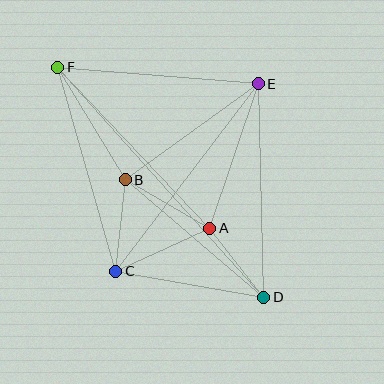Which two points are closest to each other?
Points A and D are closest to each other.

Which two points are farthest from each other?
Points D and F are farthest from each other.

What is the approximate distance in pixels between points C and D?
The distance between C and D is approximately 150 pixels.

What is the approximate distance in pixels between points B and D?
The distance between B and D is approximately 182 pixels.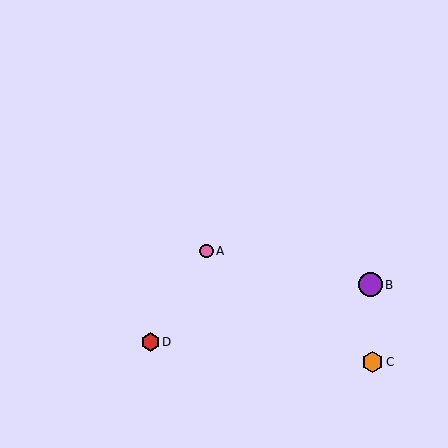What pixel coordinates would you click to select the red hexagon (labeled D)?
Click at (150, 342) to select the red hexagon D.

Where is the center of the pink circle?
The center of the pink circle is at (206, 251).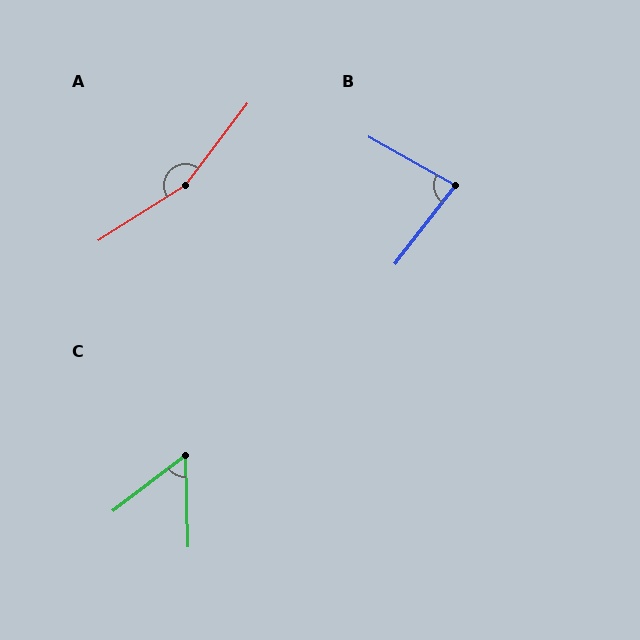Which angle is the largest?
A, at approximately 159 degrees.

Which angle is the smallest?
C, at approximately 54 degrees.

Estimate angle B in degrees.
Approximately 82 degrees.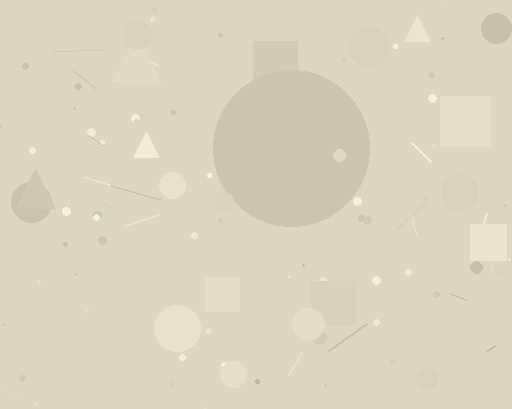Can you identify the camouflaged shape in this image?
The camouflaged shape is a circle.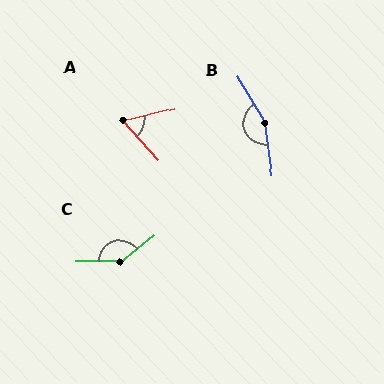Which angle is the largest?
B, at approximately 156 degrees.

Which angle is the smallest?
A, at approximately 62 degrees.